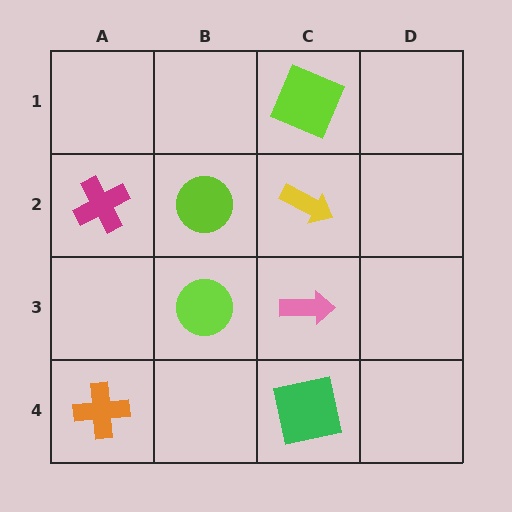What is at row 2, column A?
A magenta cross.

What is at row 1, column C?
A lime square.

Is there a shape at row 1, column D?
No, that cell is empty.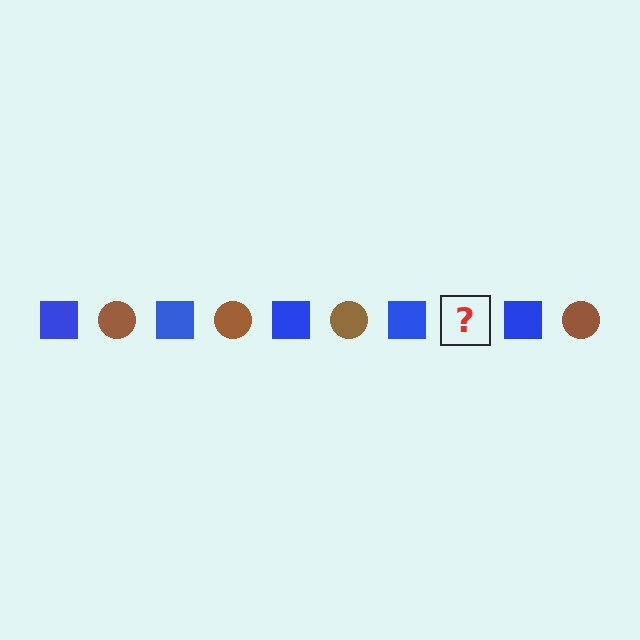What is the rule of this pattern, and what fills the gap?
The rule is that the pattern alternates between blue square and brown circle. The gap should be filled with a brown circle.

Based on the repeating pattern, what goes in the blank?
The blank should be a brown circle.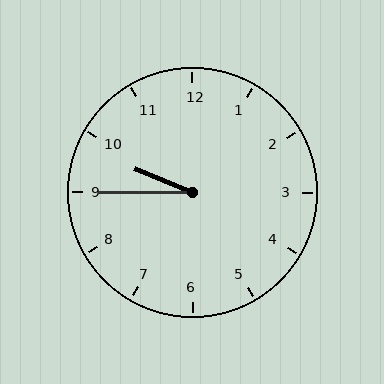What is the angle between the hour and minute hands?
Approximately 22 degrees.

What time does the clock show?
9:45.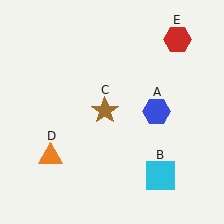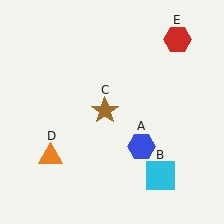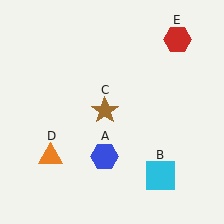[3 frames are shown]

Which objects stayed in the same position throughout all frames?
Cyan square (object B) and brown star (object C) and orange triangle (object D) and red hexagon (object E) remained stationary.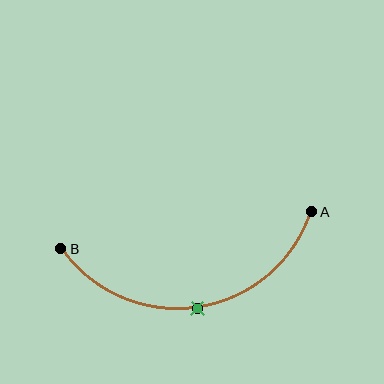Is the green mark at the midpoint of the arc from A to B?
Yes. The green mark lies on the arc at equal arc-length from both A and B — it is the arc midpoint.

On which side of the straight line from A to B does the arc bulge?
The arc bulges below the straight line connecting A and B.